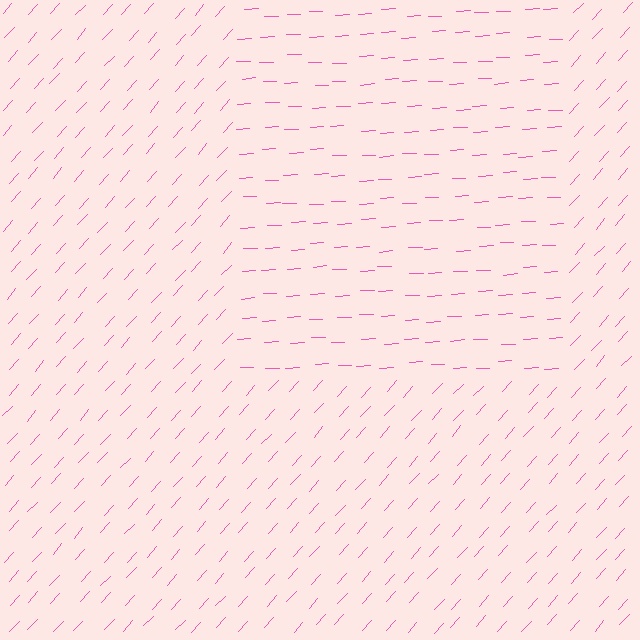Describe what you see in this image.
The image is filled with small pink line segments. A rectangle region in the image has lines oriented differently from the surrounding lines, creating a visible texture boundary.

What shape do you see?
I see a rectangle.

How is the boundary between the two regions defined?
The boundary is defined purely by a change in line orientation (approximately 45 degrees difference). All lines are the same color and thickness.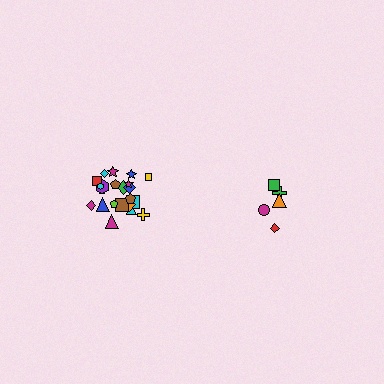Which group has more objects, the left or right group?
The left group.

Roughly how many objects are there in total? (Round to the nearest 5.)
Roughly 25 objects in total.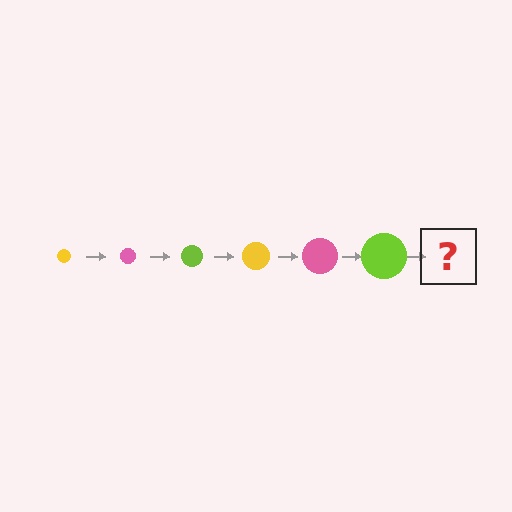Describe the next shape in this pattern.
It should be a yellow circle, larger than the previous one.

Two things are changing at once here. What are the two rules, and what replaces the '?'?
The two rules are that the circle grows larger each step and the color cycles through yellow, pink, and lime. The '?' should be a yellow circle, larger than the previous one.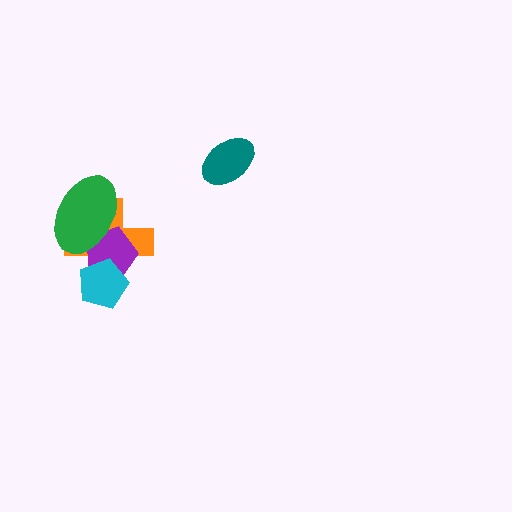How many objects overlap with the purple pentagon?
3 objects overlap with the purple pentagon.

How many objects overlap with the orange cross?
3 objects overlap with the orange cross.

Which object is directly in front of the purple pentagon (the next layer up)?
The cyan pentagon is directly in front of the purple pentagon.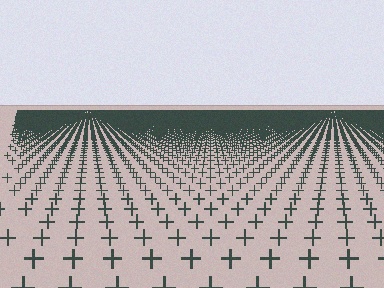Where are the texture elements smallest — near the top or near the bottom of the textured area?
Near the top.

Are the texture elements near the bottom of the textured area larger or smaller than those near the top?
Larger. Near the bottom, elements are closer to the viewer and appear at a bigger on-screen size.